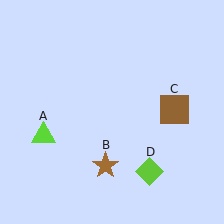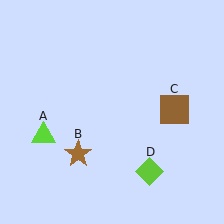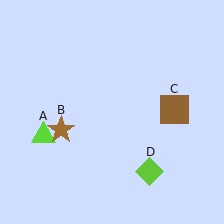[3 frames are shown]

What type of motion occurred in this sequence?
The brown star (object B) rotated clockwise around the center of the scene.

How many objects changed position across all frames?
1 object changed position: brown star (object B).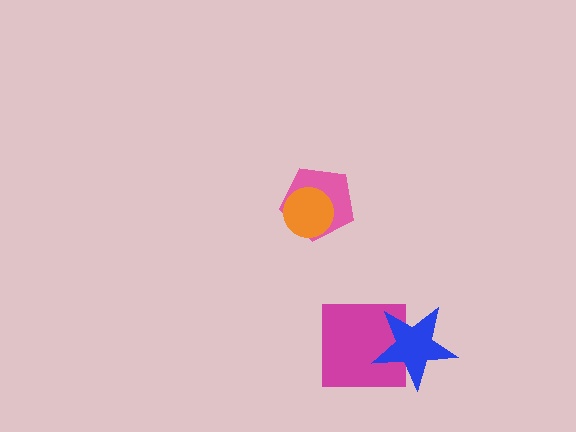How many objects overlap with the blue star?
1 object overlaps with the blue star.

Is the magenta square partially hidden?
Yes, it is partially covered by another shape.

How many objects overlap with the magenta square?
1 object overlaps with the magenta square.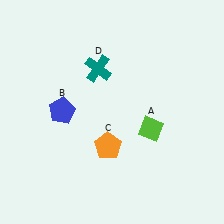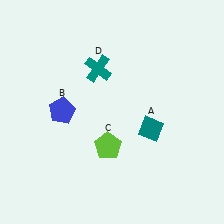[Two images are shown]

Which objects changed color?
A changed from lime to teal. C changed from orange to lime.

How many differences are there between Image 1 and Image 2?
There are 2 differences between the two images.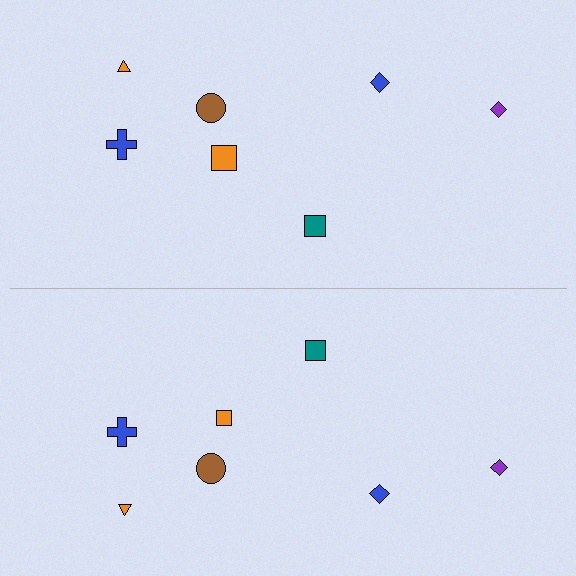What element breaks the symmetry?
The orange square on the bottom side has a different size than its mirror counterpart.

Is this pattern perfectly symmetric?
No, the pattern is not perfectly symmetric. The orange square on the bottom side has a different size than its mirror counterpart.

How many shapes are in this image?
There are 14 shapes in this image.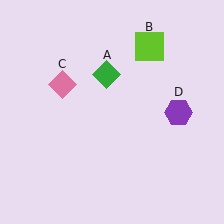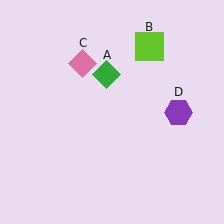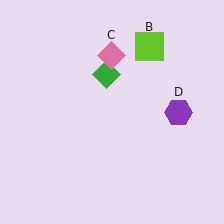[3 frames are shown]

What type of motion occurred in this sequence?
The pink diamond (object C) rotated clockwise around the center of the scene.